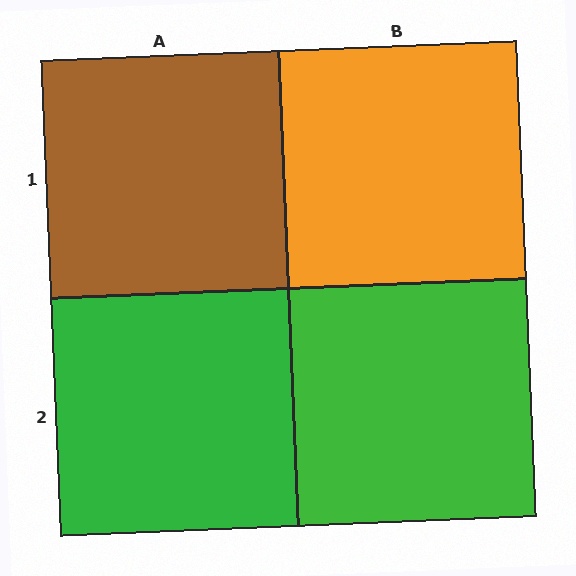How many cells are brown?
1 cell is brown.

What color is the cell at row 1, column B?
Orange.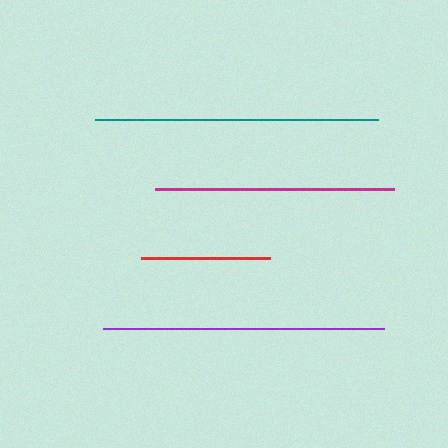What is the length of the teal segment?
The teal segment is approximately 284 pixels long.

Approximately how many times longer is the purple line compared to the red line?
The purple line is approximately 2.2 times the length of the red line.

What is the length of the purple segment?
The purple segment is approximately 281 pixels long.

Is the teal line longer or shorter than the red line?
The teal line is longer than the red line.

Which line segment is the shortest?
The red line is the shortest at approximately 129 pixels.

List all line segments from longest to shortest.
From longest to shortest: teal, purple, magenta, red.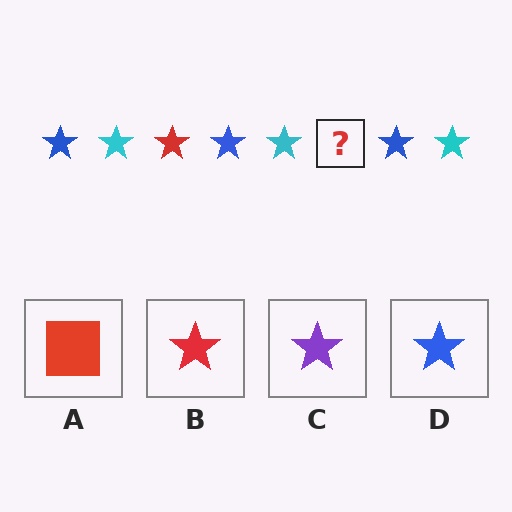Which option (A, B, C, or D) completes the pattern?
B.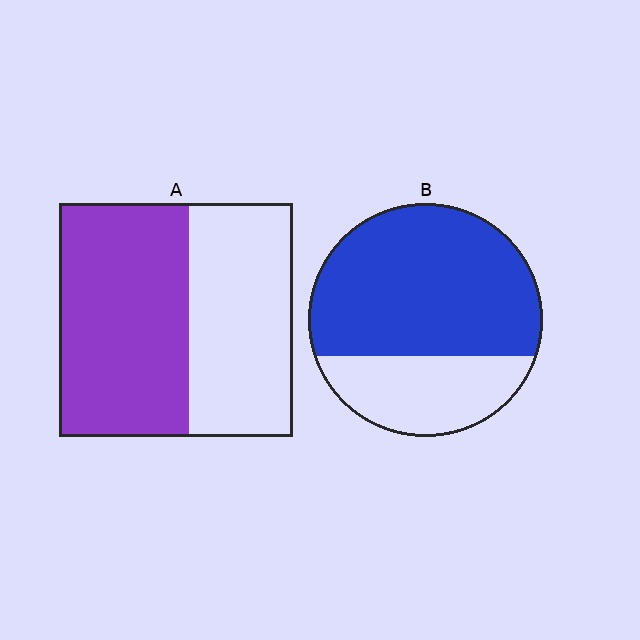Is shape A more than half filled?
Yes.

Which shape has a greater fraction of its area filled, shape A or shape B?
Shape B.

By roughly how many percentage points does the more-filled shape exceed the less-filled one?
By roughly 15 percentage points (B over A).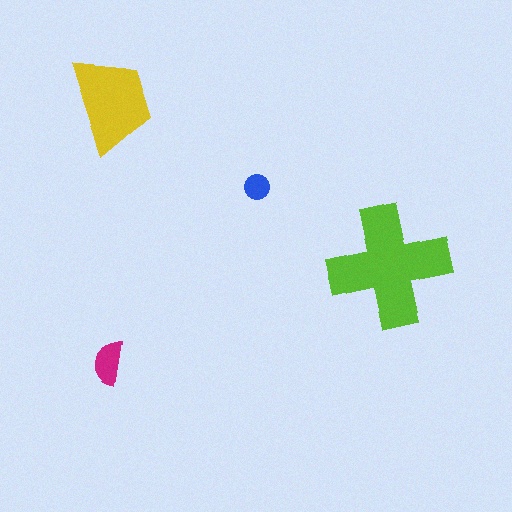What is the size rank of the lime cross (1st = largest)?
1st.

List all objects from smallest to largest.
The blue circle, the magenta semicircle, the yellow trapezoid, the lime cross.